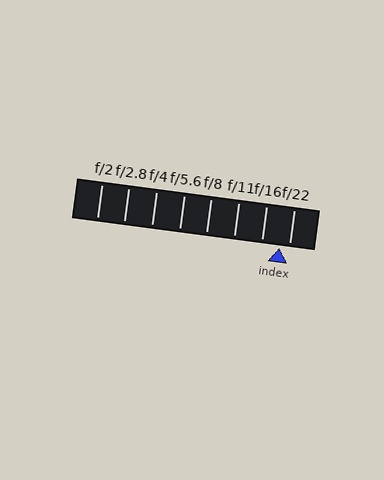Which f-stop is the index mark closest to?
The index mark is closest to f/22.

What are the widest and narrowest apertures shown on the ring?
The widest aperture shown is f/2 and the narrowest is f/22.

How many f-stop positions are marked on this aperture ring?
There are 8 f-stop positions marked.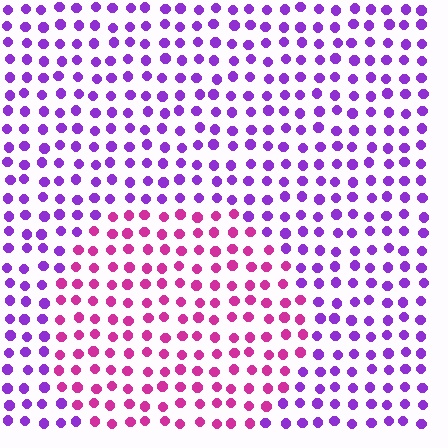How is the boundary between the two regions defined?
The boundary is defined purely by a slight shift in hue (about 43 degrees). Spacing, size, and orientation are identical on both sides.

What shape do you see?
I see a circle.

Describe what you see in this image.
The image is filled with small purple elements in a uniform arrangement. A circle-shaped region is visible where the elements are tinted to a slightly different hue, forming a subtle color boundary.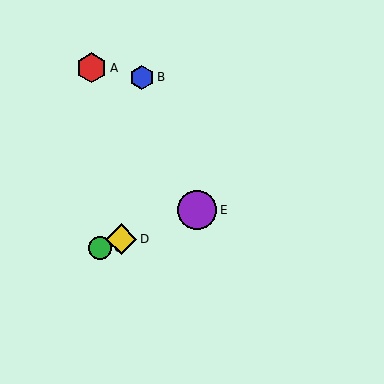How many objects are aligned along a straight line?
3 objects (C, D, E) are aligned along a straight line.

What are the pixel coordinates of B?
Object B is at (142, 77).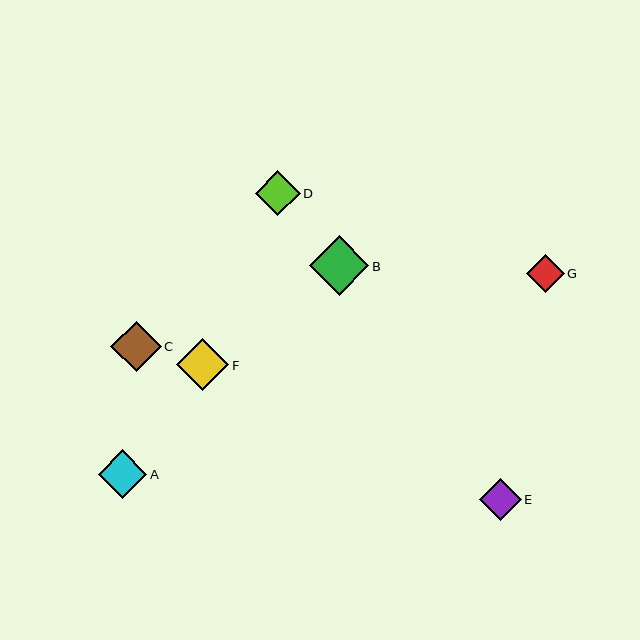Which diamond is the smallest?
Diamond G is the smallest with a size of approximately 38 pixels.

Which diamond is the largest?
Diamond B is the largest with a size of approximately 60 pixels.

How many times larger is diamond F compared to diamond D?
Diamond F is approximately 1.2 times the size of diamond D.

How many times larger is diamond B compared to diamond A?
Diamond B is approximately 1.2 times the size of diamond A.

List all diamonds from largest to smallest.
From largest to smallest: B, F, C, A, D, E, G.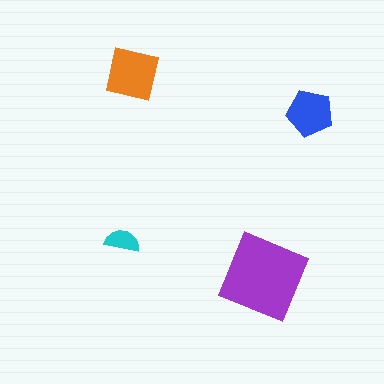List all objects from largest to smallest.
The purple square, the orange square, the blue pentagon, the cyan semicircle.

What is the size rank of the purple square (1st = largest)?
1st.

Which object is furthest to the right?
The blue pentagon is rightmost.